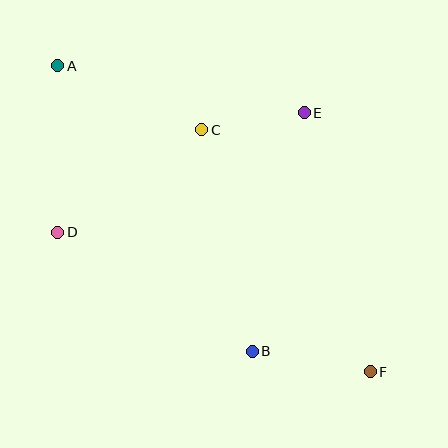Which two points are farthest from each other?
Points A and F are farthest from each other.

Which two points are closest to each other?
Points C and E are closest to each other.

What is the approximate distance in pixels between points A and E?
The distance between A and E is approximately 251 pixels.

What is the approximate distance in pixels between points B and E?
The distance between B and E is approximately 244 pixels.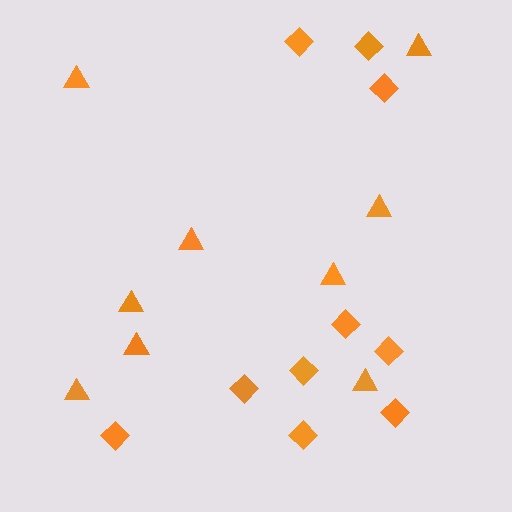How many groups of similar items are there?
There are 2 groups: one group of diamonds (10) and one group of triangles (9).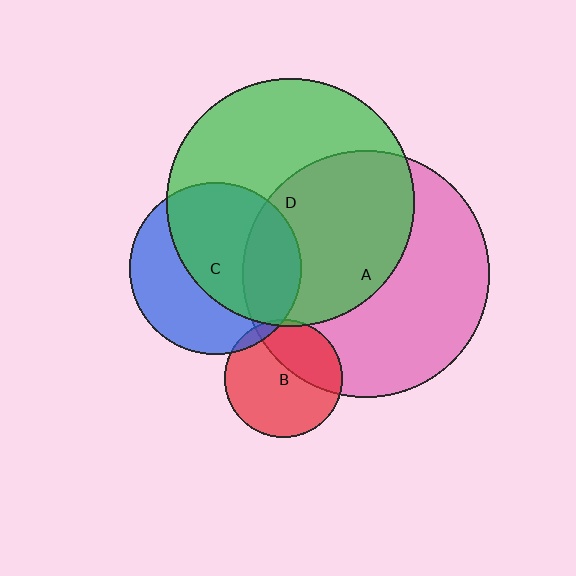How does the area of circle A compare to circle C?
Approximately 2.1 times.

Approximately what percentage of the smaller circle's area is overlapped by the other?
Approximately 25%.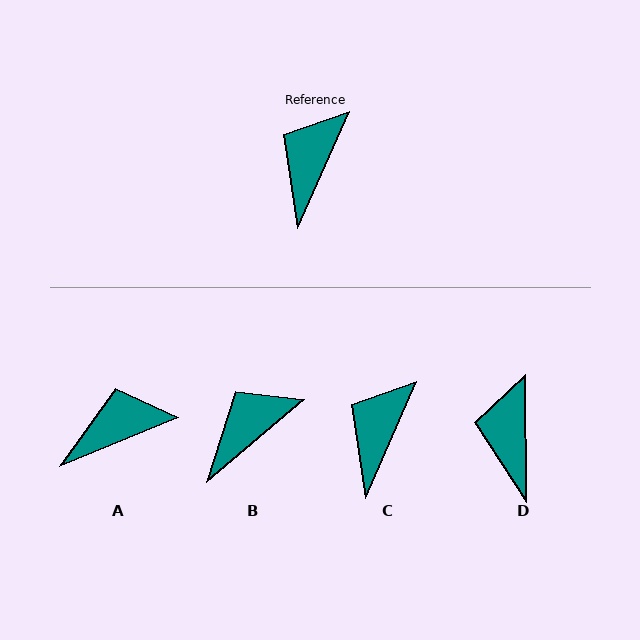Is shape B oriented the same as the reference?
No, it is off by about 26 degrees.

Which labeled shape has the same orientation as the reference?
C.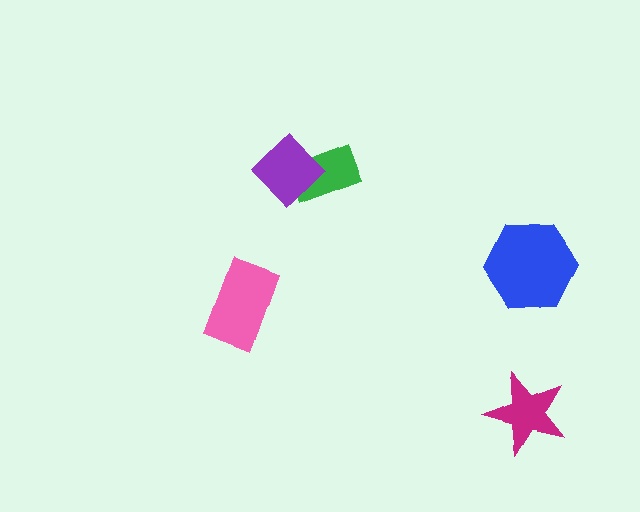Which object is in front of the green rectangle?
The purple diamond is in front of the green rectangle.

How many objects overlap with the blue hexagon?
0 objects overlap with the blue hexagon.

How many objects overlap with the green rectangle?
1 object overlaps with the green rectangle.